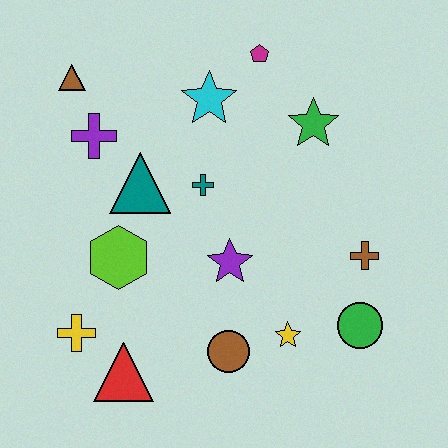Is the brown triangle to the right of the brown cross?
No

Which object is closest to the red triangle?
The yellow cross is closest to the red triangle.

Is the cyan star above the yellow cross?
Yes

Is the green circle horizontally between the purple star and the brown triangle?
No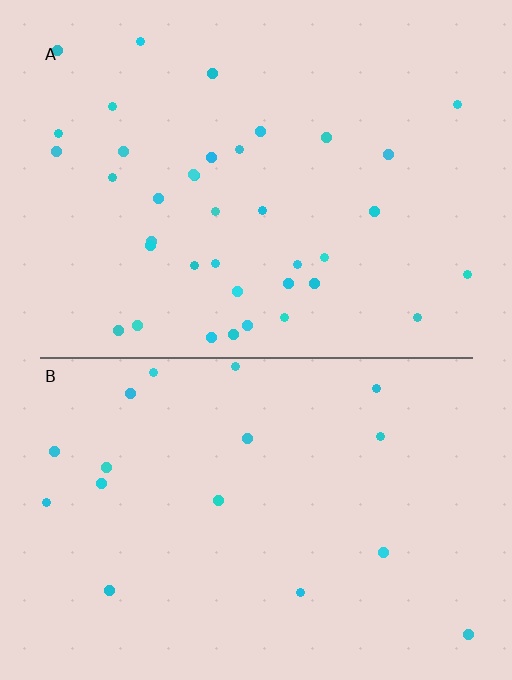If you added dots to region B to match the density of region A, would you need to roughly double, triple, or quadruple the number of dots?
Approximately double.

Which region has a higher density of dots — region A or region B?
A (the top).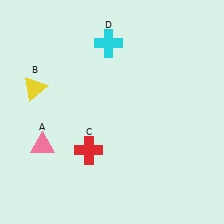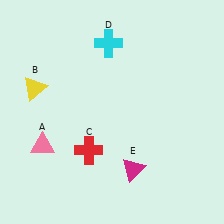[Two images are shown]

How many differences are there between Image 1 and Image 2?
There is 1 difference between the two images.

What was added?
A magenta triangle (E) was added in Image 2.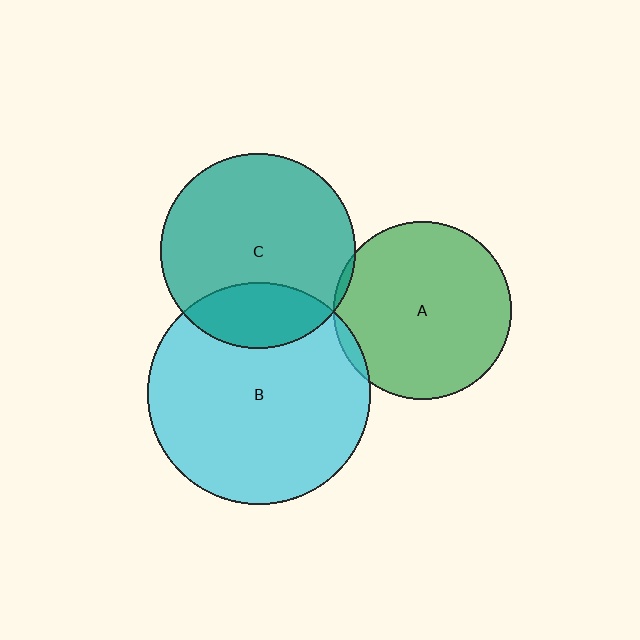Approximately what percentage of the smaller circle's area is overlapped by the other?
Approximately 25%.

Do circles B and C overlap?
Yes.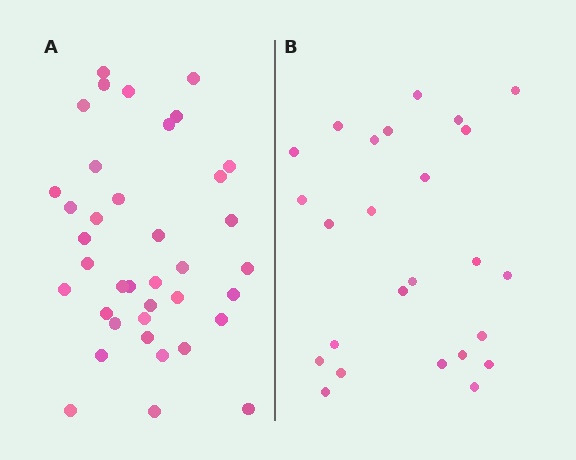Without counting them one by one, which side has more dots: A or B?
Region A (the left region) has more dots.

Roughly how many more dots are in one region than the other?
Region A has approximately 15 more dots than region B.